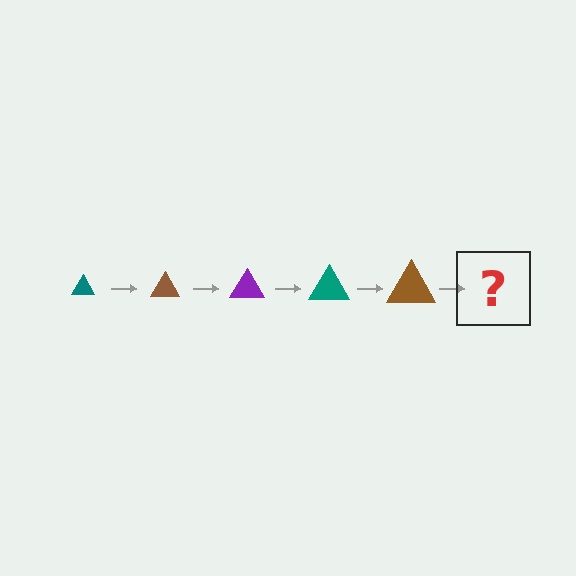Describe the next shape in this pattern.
It should be a purple triangle, larger than the previous one.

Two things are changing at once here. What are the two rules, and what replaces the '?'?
The two rules are that the triangle grows larger each step and the color cycles through teal, brown, and purple. The '?' should be a purple triangle, larger than the previous one.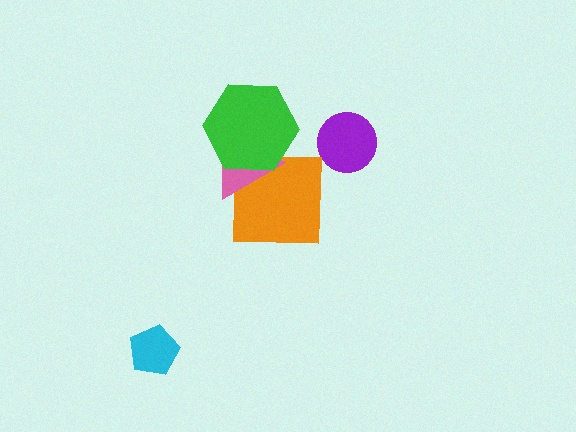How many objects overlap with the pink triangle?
2 objects overlap with the pink triangle.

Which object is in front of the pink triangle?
The green hexagon is in front of the pink triangle.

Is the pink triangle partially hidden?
Yes, it is partially covered by another shape.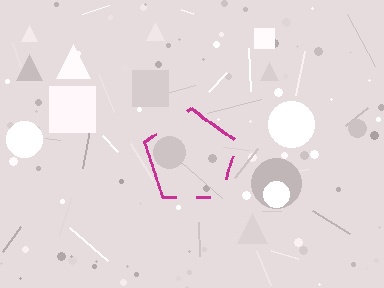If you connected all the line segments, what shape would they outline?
They would outline a pentagon.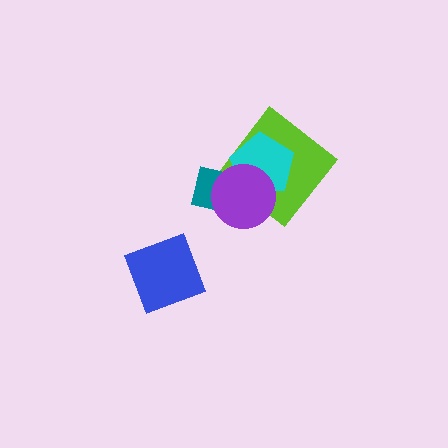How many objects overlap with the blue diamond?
0 objects overlap with the blue diamond.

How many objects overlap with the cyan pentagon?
3 objects overlap with the cyan pentagon.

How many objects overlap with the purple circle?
3 objects overlap with the purple circle.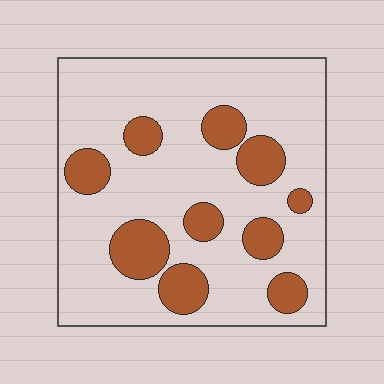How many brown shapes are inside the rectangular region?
10.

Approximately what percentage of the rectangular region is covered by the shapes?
Approximately 20%.